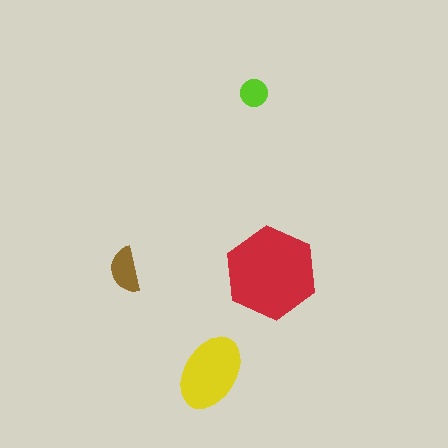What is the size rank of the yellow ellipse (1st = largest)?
2nd.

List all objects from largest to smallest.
The red hexagon, the yellow ellipse, the brown semicircle, the lime circle.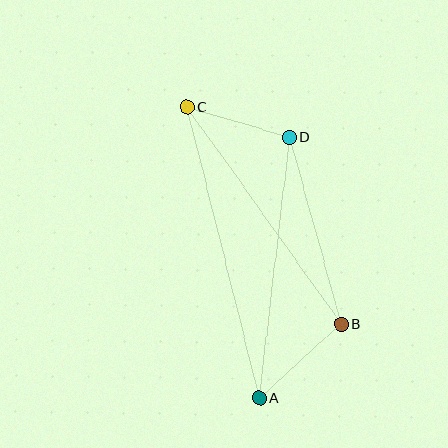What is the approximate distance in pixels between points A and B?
The distance between A and B is approximately 111 pixels.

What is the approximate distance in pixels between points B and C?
The distance between B and C is approximately 266 pixels.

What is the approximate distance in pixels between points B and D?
The distance between B and D is approximately 194 pixels.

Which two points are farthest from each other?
Points A and C are farthest from each other.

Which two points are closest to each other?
Points C and D are closest to each other.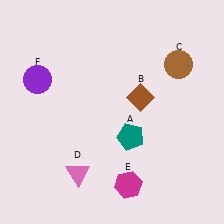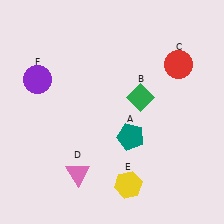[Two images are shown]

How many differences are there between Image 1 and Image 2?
There are 3 differences between the two images.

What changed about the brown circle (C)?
In Image 1, C is brown. In Image 2, it changed to red.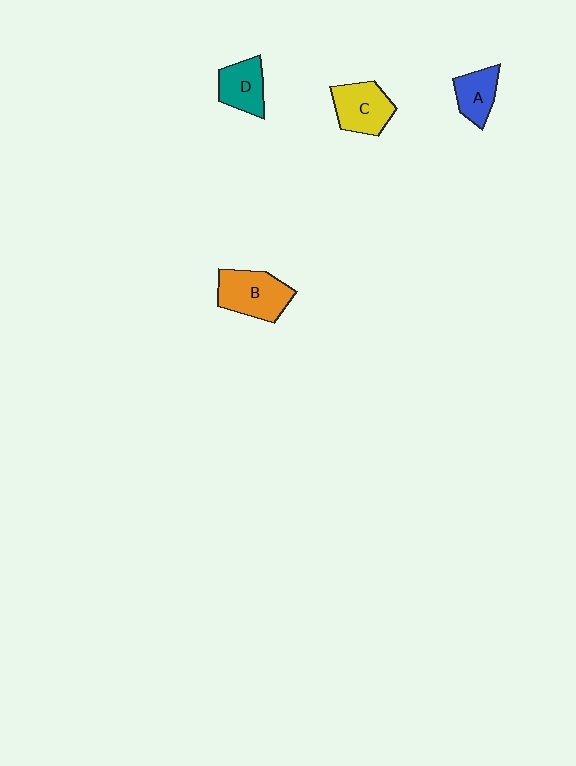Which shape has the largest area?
Shape B (orange).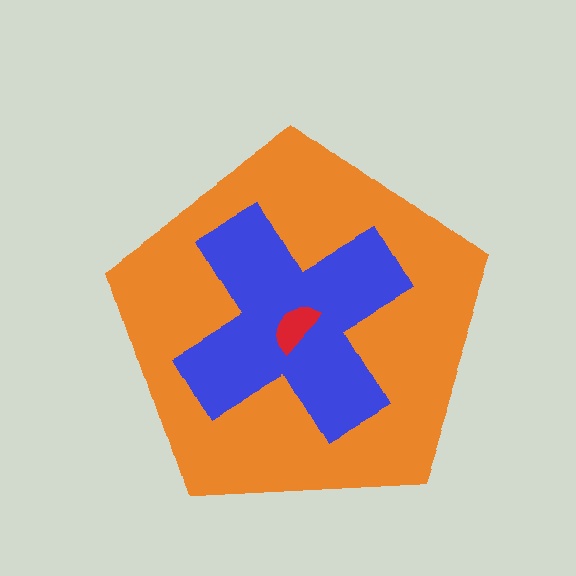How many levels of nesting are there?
3.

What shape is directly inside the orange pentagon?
The blue cross.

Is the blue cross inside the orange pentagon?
Yes.